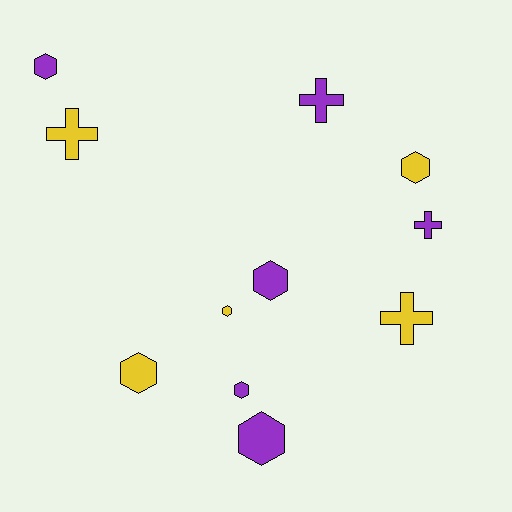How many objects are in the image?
There are 11 objects.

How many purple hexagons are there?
There are 4 purple hexagons.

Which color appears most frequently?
Purple, with 6 objects.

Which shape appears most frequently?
Hexagon, with 7 objects.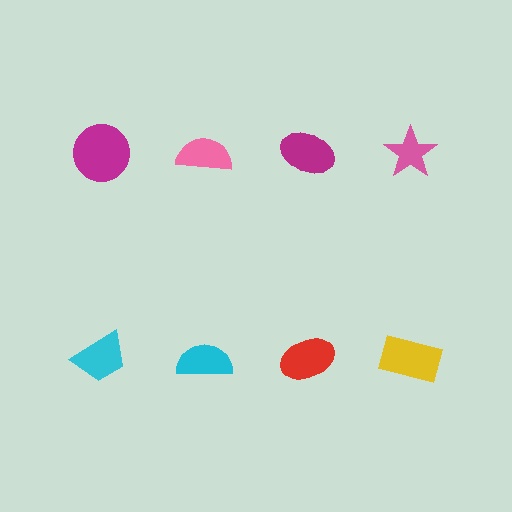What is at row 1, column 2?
A pink semicircle.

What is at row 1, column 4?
A pink star.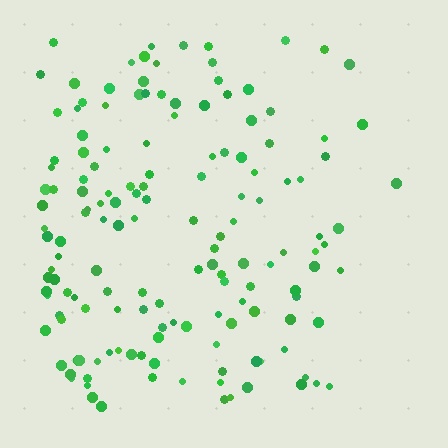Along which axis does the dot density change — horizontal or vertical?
Horizontal.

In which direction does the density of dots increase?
From right to left, with the left side densest.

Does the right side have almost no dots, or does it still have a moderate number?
Still a moderate number, just noticeably fewer than the left.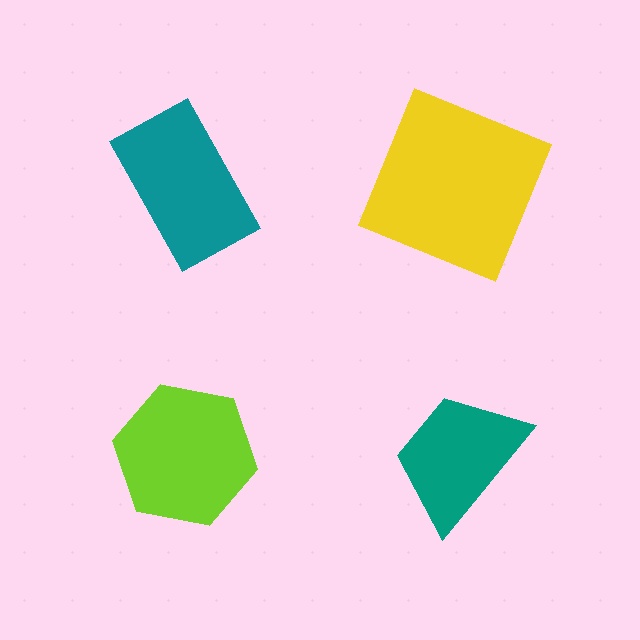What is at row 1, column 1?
A teal rectangle.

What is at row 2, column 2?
A teal trapezoid.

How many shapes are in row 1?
2 shapes.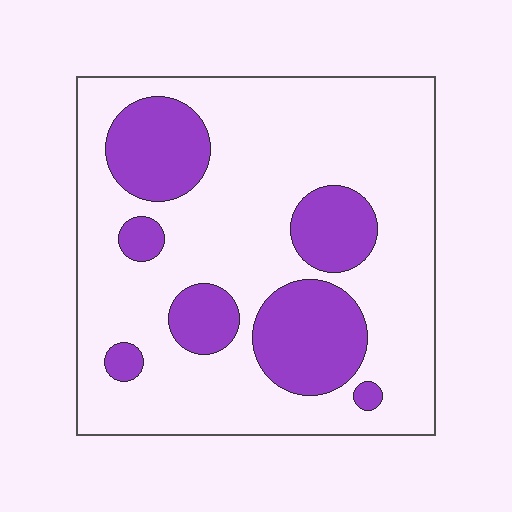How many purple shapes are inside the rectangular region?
7.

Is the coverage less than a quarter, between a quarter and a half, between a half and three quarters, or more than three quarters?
Between a quarter and a half.